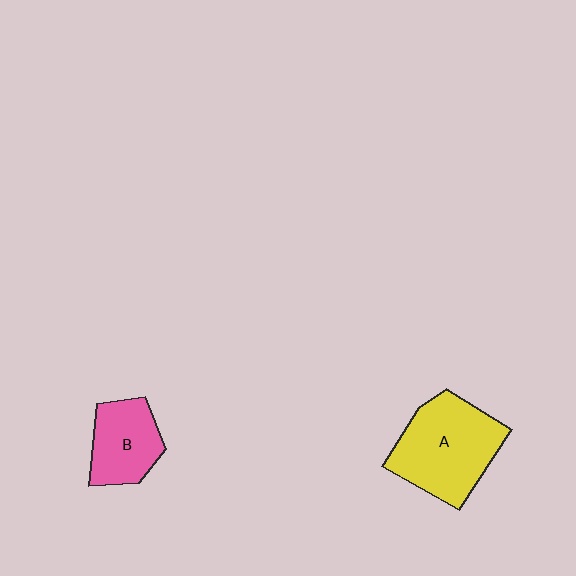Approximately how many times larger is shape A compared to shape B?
Approximately 1.6 times.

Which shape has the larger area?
Shape A (yellow).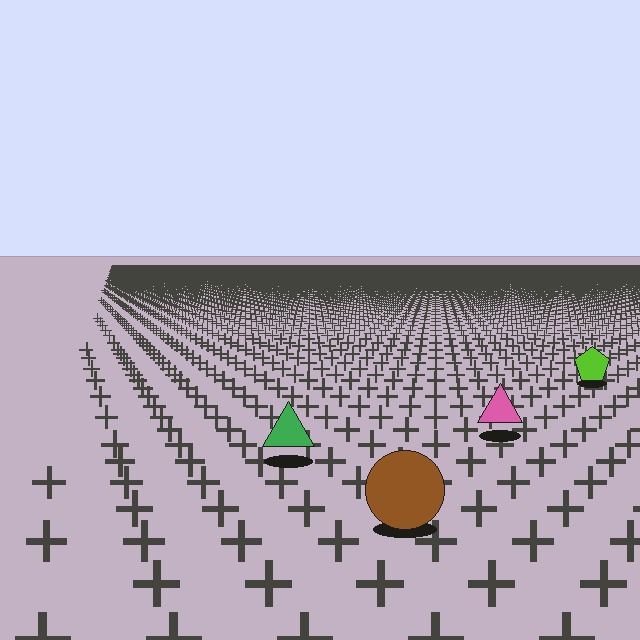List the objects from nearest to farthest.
From nearest to farthest: the brown circle, the green triangle, the pink triangle, the lime pentagon.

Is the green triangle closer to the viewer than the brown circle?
No. The brown circle is closer — you can tell from the texture gradient: the ground texture is coarser near it.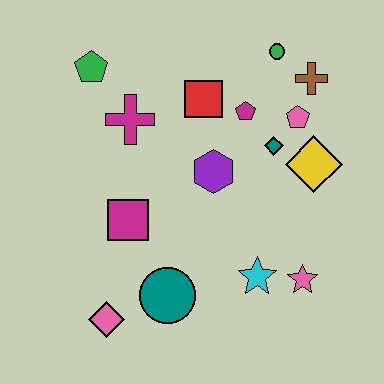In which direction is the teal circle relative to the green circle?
The teal circle is below the green circle.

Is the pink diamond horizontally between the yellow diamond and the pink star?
No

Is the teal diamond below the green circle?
Yes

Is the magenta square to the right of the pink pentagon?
No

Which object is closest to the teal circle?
The pink diamond is closest to the teal circle.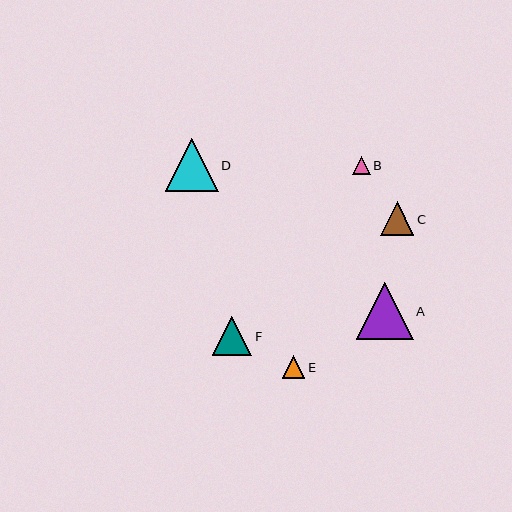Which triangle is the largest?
Triangle A is the largest with a size of approximately 57 pixels.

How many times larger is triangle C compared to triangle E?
Triangle C is approximately 1.5 times the size of triangle E.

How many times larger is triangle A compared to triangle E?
Triangle A is approximately 2.5 times the size of triangle E.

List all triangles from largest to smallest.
From largest to smallest: A, D, F, C, E, B.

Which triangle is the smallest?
Triangle B is the smallest with a size of approximately 18 pixels.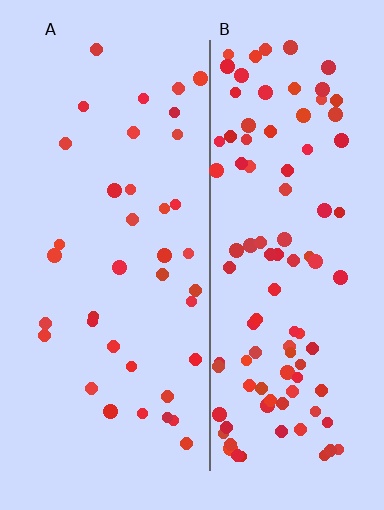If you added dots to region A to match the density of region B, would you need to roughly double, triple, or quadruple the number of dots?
Approximately triple.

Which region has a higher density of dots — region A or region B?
B (the right).